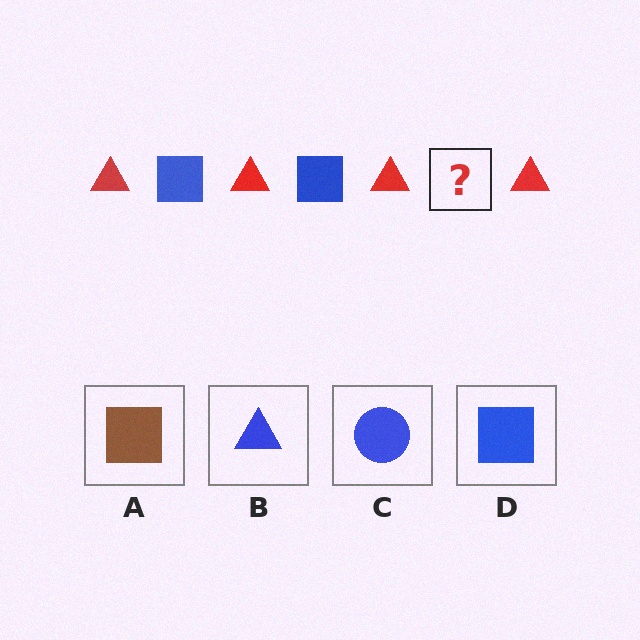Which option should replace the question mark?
Option D.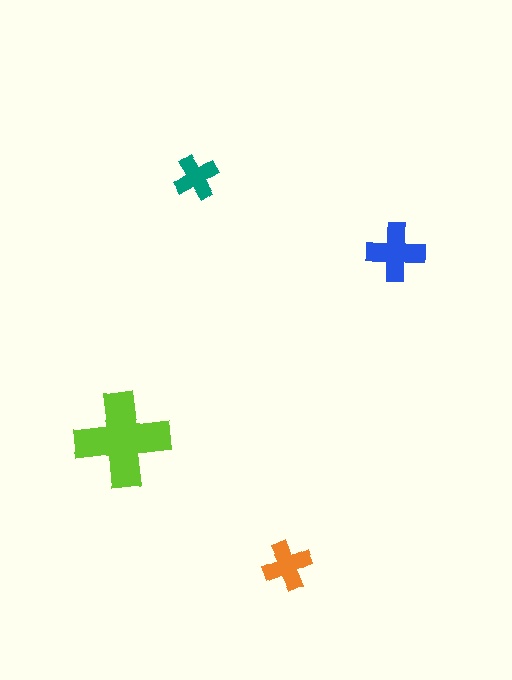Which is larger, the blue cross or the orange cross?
The blue one.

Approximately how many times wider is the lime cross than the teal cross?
About 2 times wider.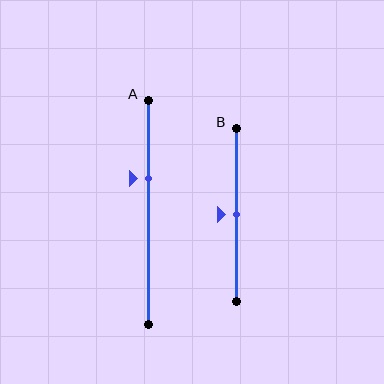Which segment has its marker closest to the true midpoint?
Segment B has its marker closest to the true midpoint.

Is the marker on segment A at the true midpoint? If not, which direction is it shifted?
No, the marker on segment A is shifted upward by about 15% of the segment length.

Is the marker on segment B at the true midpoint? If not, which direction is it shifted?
Yes, the marker on segment B is at the true midpoint.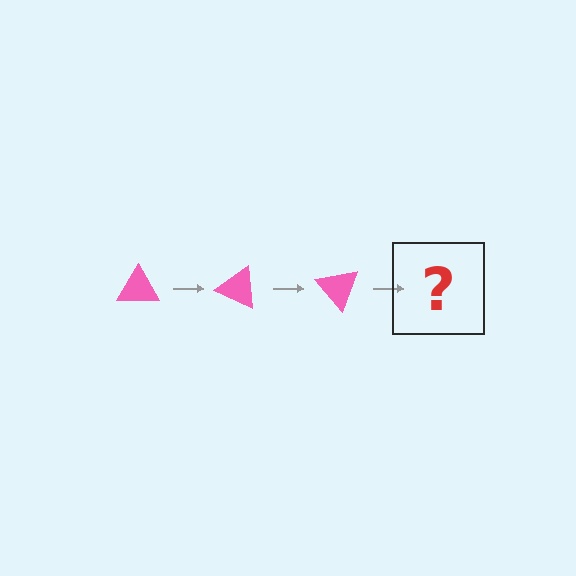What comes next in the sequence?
The next element should be a pink triangle rotated 75 degrees.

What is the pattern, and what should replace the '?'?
The pattern is that the triangle rotates 25 degrees each step. The '?' should be a pink triangle rotated 75 degrees.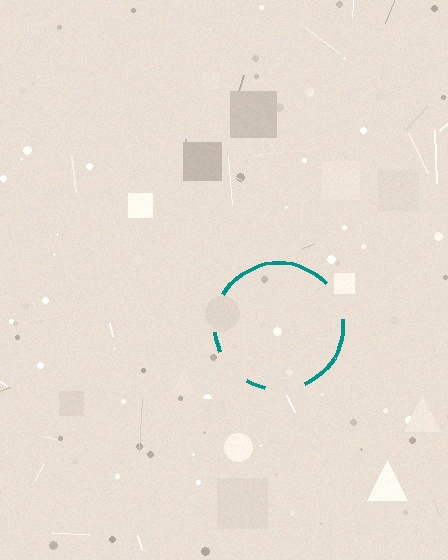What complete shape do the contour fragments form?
The contour fragments form a circle.